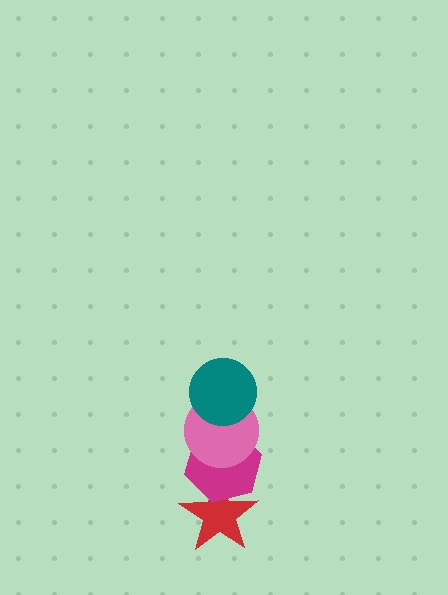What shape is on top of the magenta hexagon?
The pink circle is on top of the magenta hexagon.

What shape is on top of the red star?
The magenta hexagon is on top of the red star.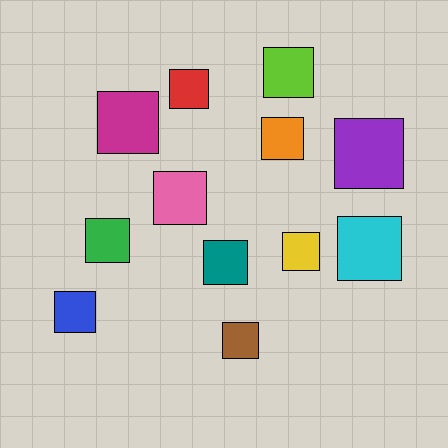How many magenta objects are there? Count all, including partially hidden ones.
There is 1 magenta object.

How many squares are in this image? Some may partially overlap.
There are 12 squares.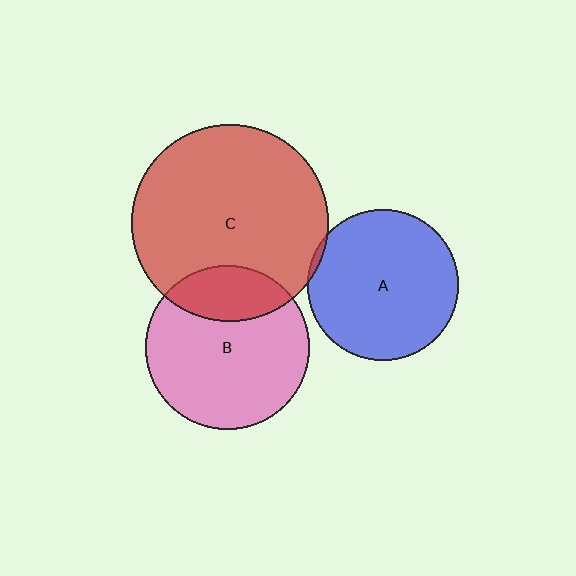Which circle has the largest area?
Circle C (red).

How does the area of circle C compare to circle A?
Approximately 1.7 times.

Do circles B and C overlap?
Yes.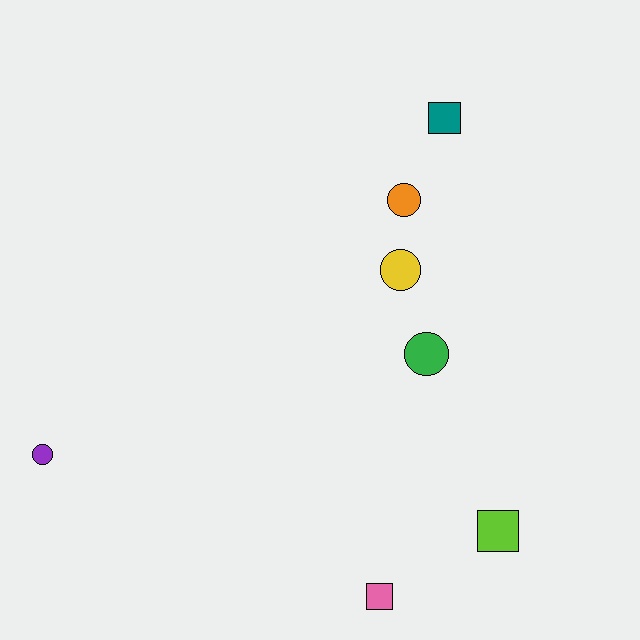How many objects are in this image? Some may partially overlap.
There are 7 objects.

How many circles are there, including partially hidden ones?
There are 4 circles.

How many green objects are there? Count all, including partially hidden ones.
There is 1 green object.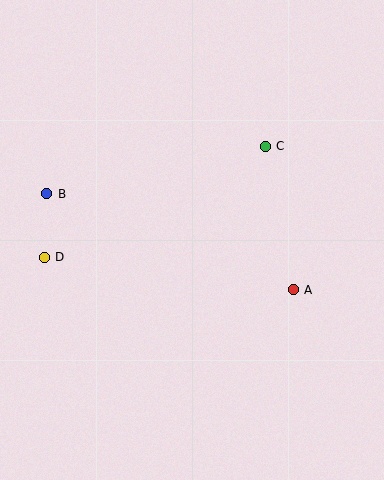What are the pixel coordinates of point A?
Point A is at (293, 290).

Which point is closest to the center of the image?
Point A at (293, 290) is closest to the center.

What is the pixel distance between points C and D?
The distance between C and D is 247 pixels.